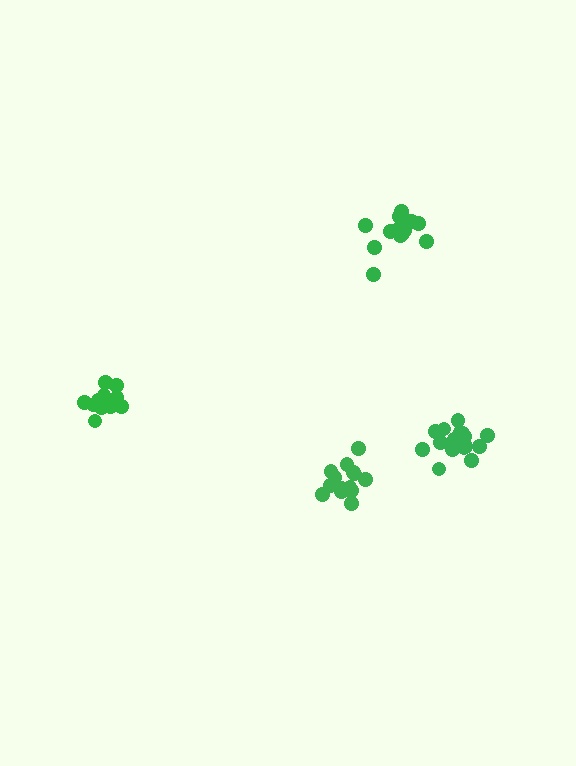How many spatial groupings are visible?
There are 4 spatial groupings.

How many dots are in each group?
Group 1: 15 dots, Group 2: 17 dots, Group 3: 14 dots, Group 4: 12 dots (58 total).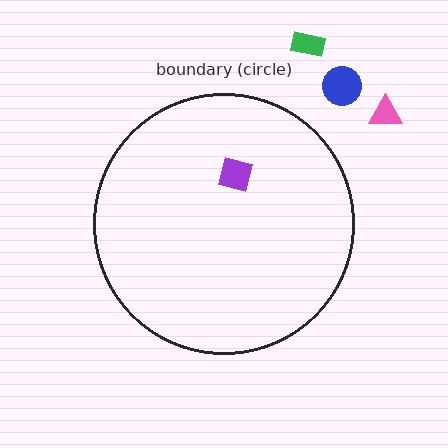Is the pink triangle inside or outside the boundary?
Outside.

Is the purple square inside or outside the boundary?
Inside.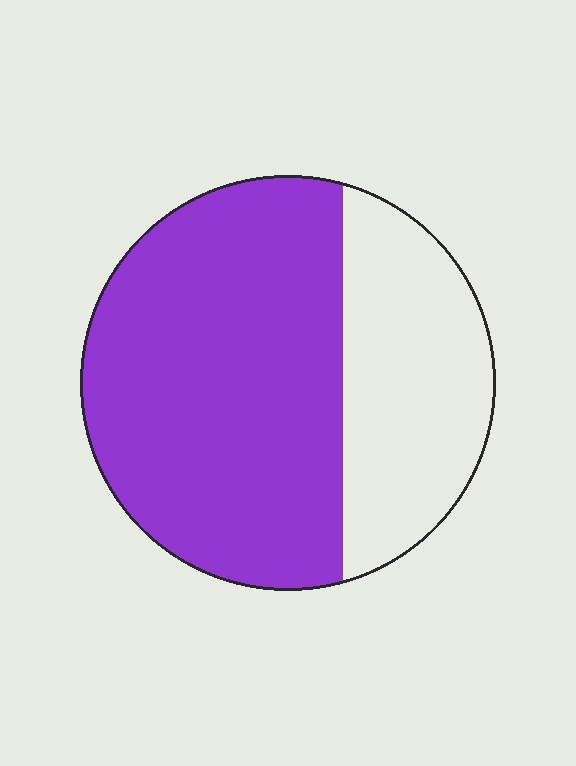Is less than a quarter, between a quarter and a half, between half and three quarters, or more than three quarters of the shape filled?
Between half and three quarters.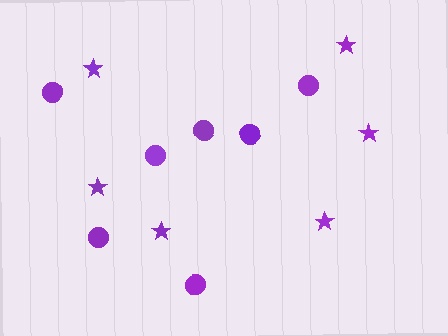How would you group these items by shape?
There are 2 groups: one group of circles (7) and one group of stars (6).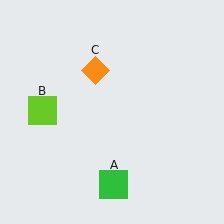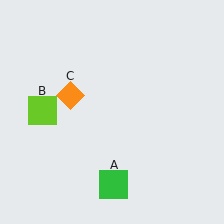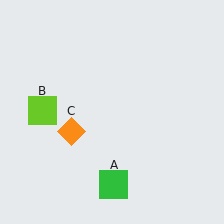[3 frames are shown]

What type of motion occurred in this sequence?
The orange diamond (object C) rotated counterclockwise around the center of the scene.